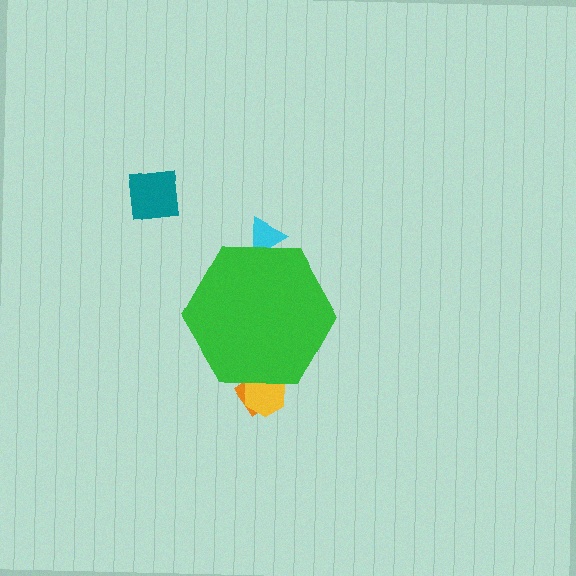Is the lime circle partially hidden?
No, the lime circle is fully visible.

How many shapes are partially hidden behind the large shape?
3 shapes are partially hidden.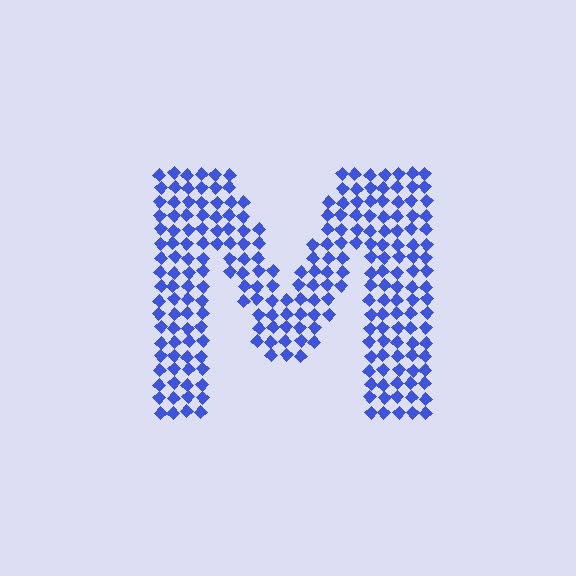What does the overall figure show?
The overall figure shows the letter M.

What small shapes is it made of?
It is made of small diamonds.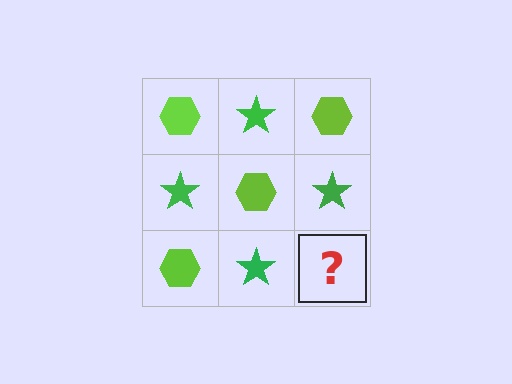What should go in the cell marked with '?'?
The missing cell should contain a lime hexagon.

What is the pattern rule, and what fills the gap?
The rule is that it alternates lime hexagon and green star in a checkerboard pattern. The gap should be filled with a lime hexagon.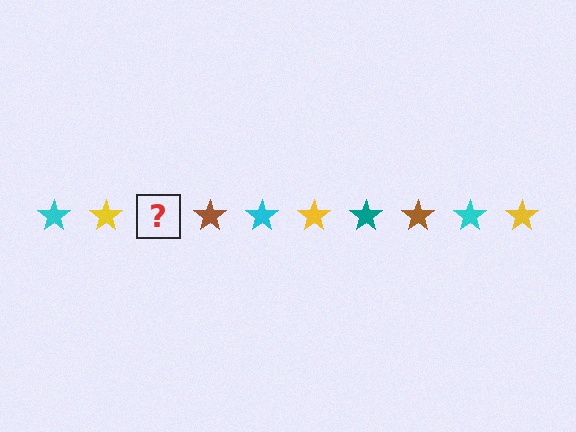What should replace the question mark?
The question mark should be replaced with a teal star.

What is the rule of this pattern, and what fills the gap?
The rule is that the pattern cycles through cyan, yellow, teal, brown stars. The gap should be filled with a teal star.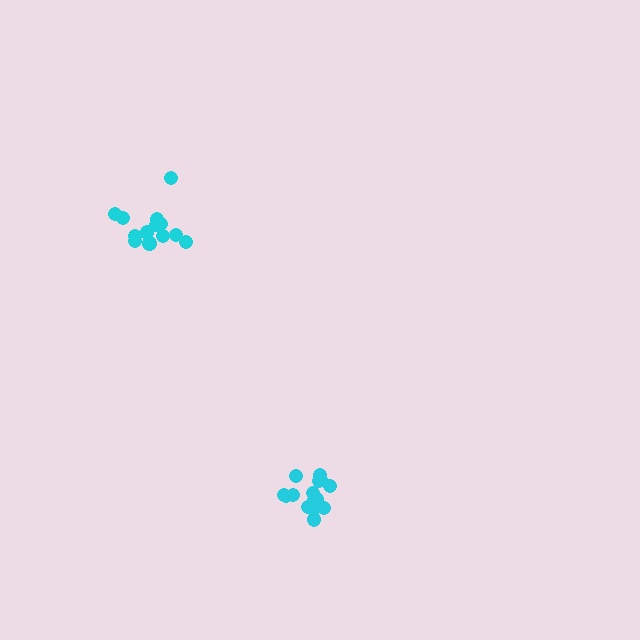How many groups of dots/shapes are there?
There are 2 groups.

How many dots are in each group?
Group 1: 13 dots, Group 2: 16 dots (29 total).